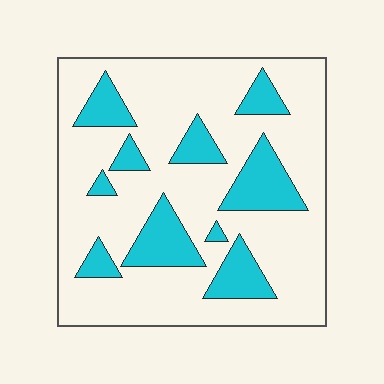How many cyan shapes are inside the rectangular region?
10.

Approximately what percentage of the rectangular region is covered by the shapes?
Approximately 25%.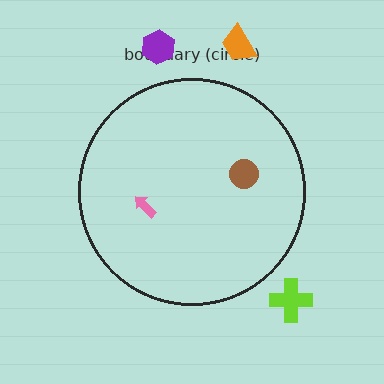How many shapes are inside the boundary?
2 inside, 3 outside.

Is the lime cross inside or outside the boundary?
Outside.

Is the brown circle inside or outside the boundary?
Inside.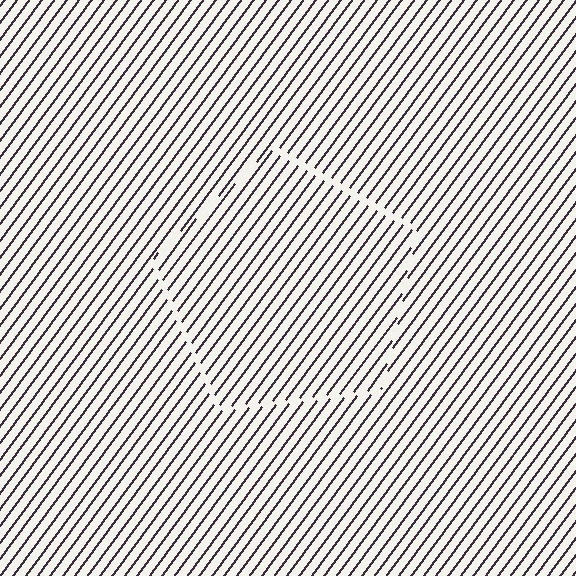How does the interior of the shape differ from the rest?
The interior of the shape contains the same grating, shifted by half a period — the contour is defined by the phase discontinuity where line-ends from the inner and outer gratings abut.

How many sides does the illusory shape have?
5 sides — the line-ends trace a pentagon.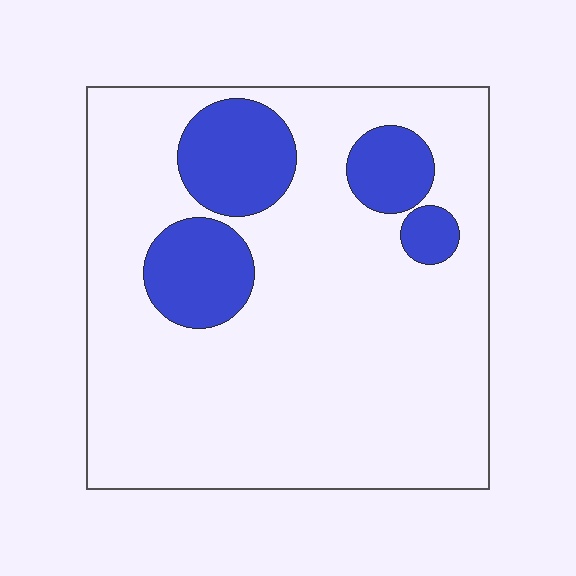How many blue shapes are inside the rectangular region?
4.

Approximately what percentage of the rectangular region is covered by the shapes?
Approximately 20%.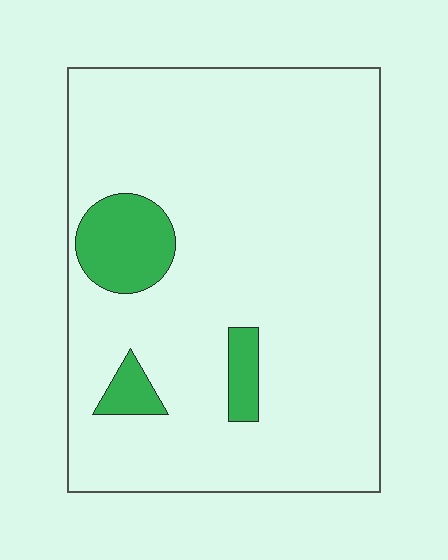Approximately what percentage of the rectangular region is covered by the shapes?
Approximately 10%.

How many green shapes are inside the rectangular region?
3.